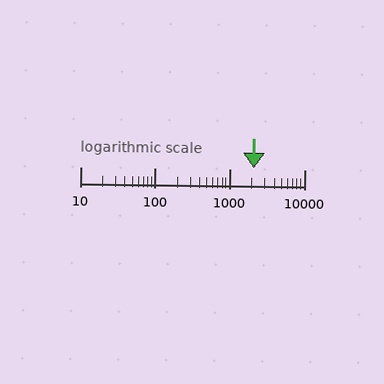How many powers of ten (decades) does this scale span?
The scale spans 3 decades, from 10 to 10000.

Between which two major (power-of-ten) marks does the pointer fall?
The pointer is between 1000 and 10000.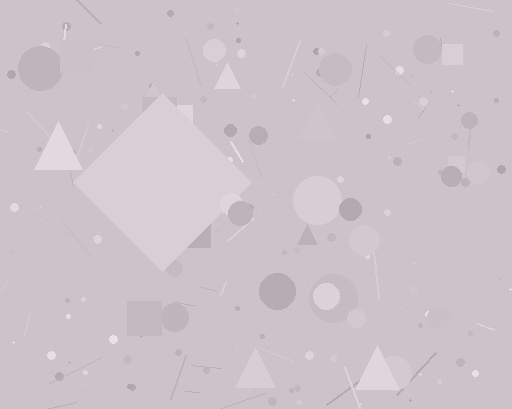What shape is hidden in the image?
A diamond is hidden in the image.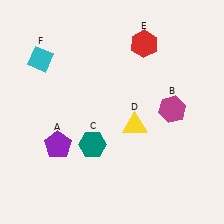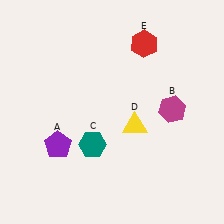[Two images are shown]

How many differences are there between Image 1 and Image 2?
There is 1 difference between the two images.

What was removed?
The cyan diamond (F) was removed in Image 2.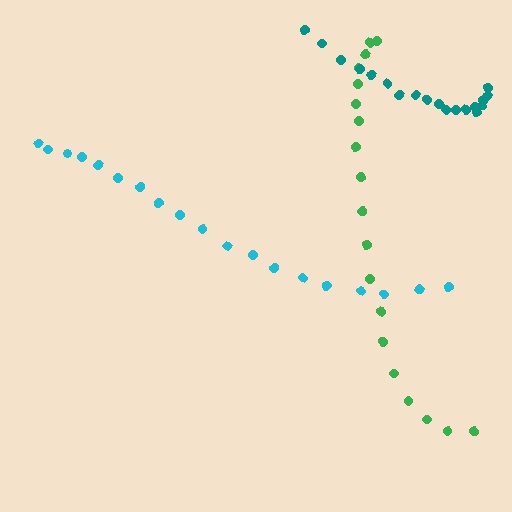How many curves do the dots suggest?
There are 3 distinct paths.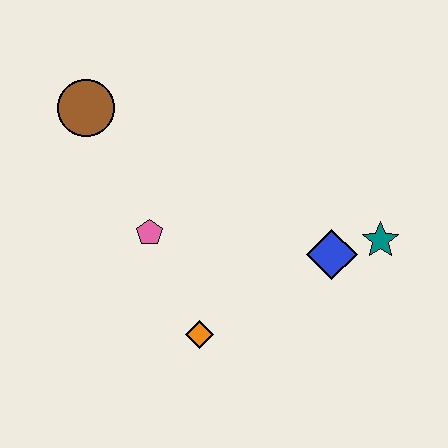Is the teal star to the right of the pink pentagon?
Yes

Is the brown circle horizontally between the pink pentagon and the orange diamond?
No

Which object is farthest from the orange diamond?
The brown circle is farthest from the orange diamond.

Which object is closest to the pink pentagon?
The orange diamond is closest to the pink pentagon.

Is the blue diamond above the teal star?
No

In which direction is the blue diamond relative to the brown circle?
The blue diamond is to the right of the brown circle.